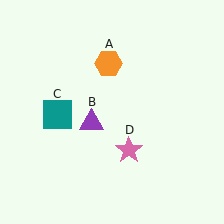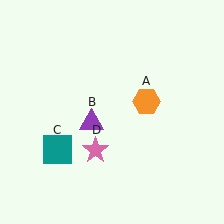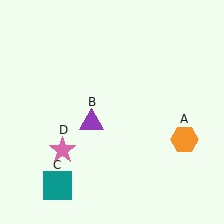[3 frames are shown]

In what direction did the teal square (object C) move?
The teal square (object C) moved down.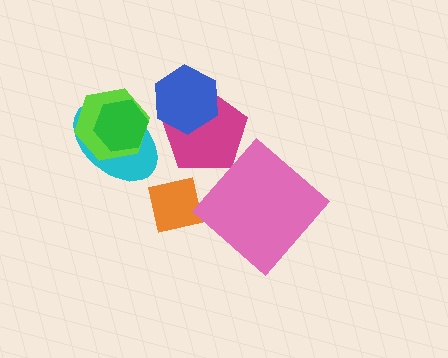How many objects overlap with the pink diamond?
0 objects overlap with the pink diamond.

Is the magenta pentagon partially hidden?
Yes, it is partially covered by another shape.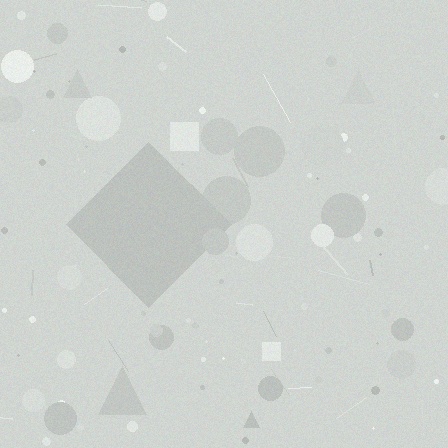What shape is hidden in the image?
A diamond is hidden in the image.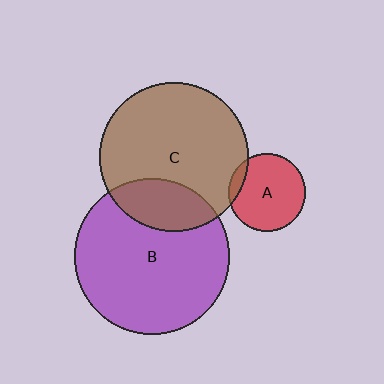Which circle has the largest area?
Circle B (purple).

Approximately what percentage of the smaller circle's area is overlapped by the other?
Approximately 20%.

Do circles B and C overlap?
Yes.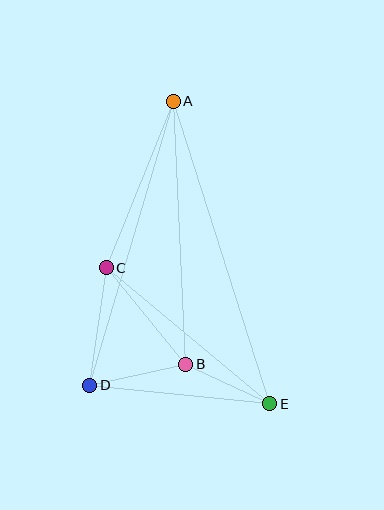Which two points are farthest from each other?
Points A and E are farthest from each other.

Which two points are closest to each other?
Points B and E are closest to each other.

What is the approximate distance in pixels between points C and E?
The distance between C and E is approximately 212 pixels.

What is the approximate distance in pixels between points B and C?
The distance between B and C is approximately 125 pixels.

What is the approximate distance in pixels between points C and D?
The distance between C and D is approximately 119 pixels.